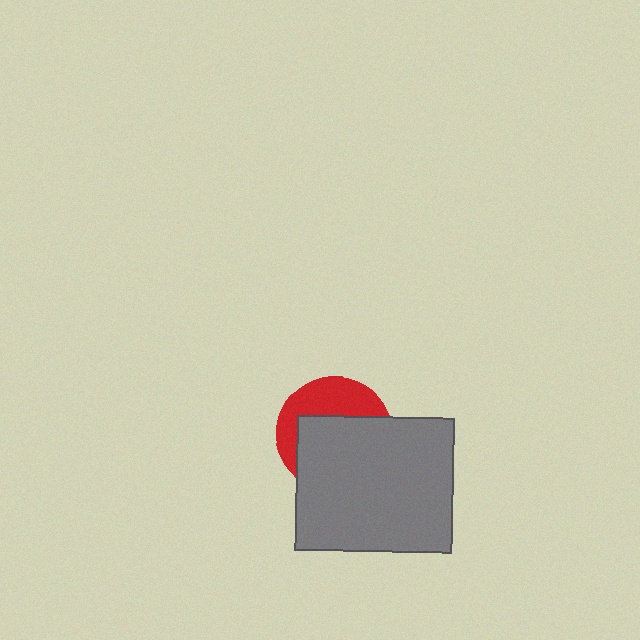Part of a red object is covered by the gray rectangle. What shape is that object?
It is a circle.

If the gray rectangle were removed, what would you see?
You would see the complete red circle.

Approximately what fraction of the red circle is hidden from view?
Roughly 60% of the red circle is hidden behind the gray rectangle.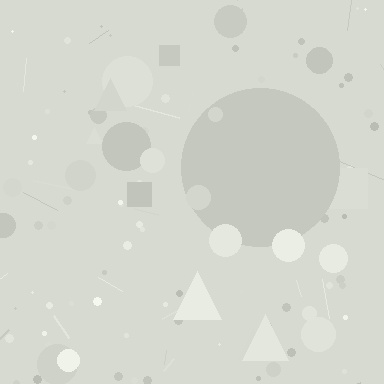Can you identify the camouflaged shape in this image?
The camouflaged shape is a circle.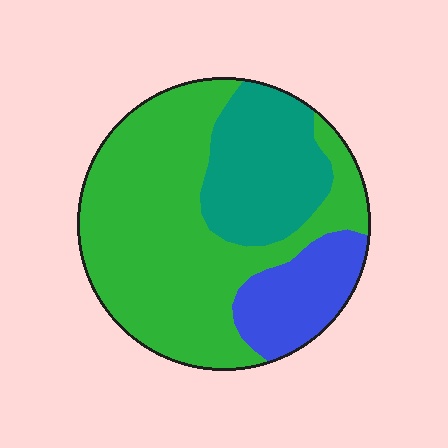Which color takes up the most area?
Green, at roughly 60%.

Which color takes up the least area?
Blue, at roughly 15%.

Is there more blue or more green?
Green.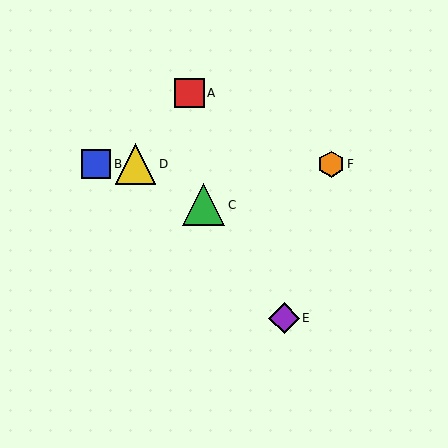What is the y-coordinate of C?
Object C is at y≈205.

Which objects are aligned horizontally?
Objects B, D, F are aligned horizontally.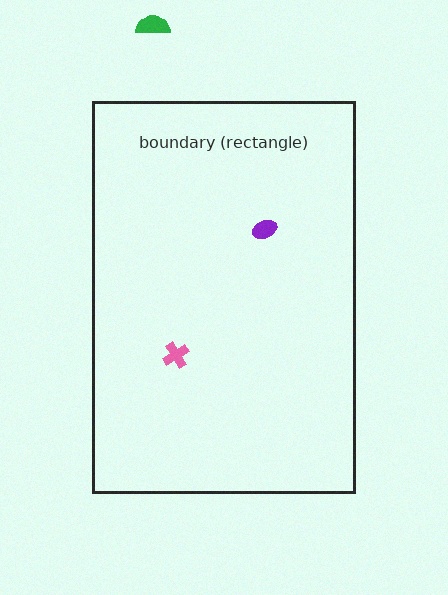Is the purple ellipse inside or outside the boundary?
Inside.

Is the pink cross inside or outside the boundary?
Inside.